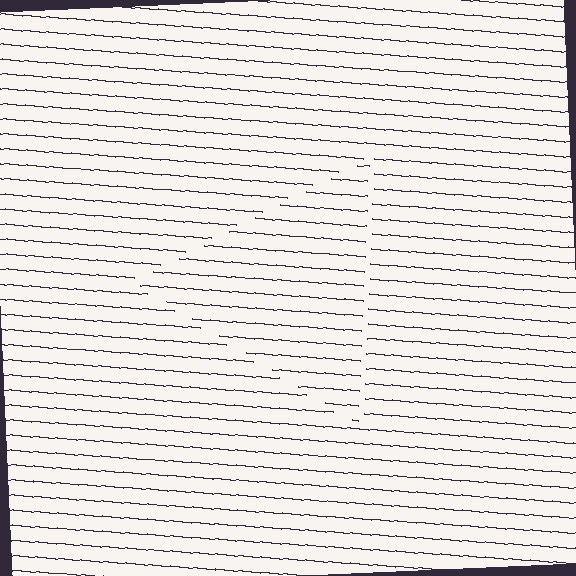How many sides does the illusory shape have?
3 sides — the line-ends trace a triangle.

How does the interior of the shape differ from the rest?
The interior of the shape contains the same grating, shifted by half a period — the contour is defined by the phase discontinuity where line-ends from the inner and outer gratings abut.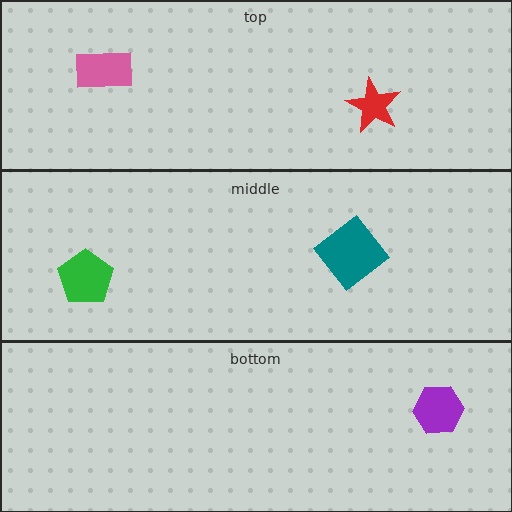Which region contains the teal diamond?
The middle region.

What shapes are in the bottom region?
The purple hexagon.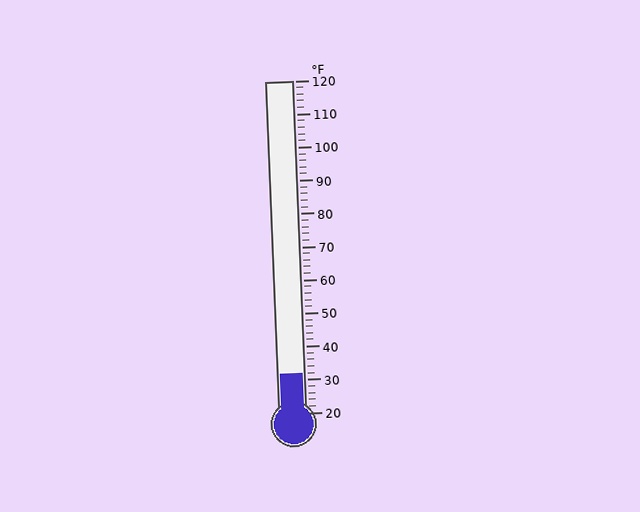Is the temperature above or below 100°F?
The temperature is below 100°F.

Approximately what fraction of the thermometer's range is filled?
The thermometer is filled to approximately 10% of its range.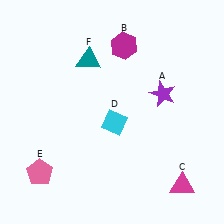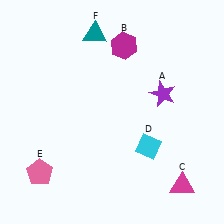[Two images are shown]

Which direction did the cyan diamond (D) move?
The cyan diamond (D) moved right.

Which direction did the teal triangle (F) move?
The teal triangle (F) moved up.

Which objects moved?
The objects that moved are: the cyan diamond (D), the teal triangle (F).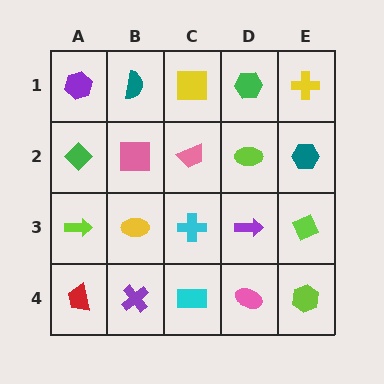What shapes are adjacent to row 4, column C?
A cyan cross (row 3, column C), a purple cross (row 4, column B), a pink ellipse (row 4, column D).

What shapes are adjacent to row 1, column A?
A green diamond (row 2, column A), a teal semicircle (row 1, column B).